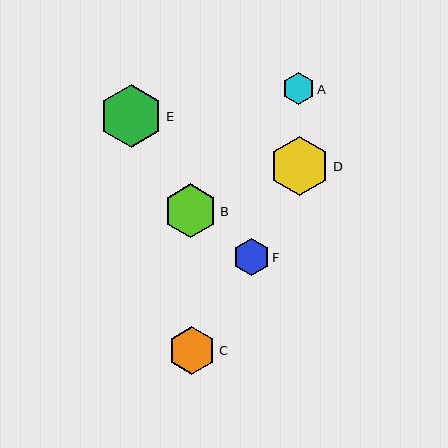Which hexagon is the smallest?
Hexagon A is the smallest with a size of approximately 32 pixels.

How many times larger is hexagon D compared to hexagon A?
Hexagon D is approximately 1.9 times the size of hexagon A.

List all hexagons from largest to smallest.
From largest to smallest: E, D, B, C, F, A.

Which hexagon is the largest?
Hexagon E is the largest with a size of approximately 63 pixels.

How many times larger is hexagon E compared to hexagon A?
Hexagon E is approximately 2.0 times the size of hexagon A.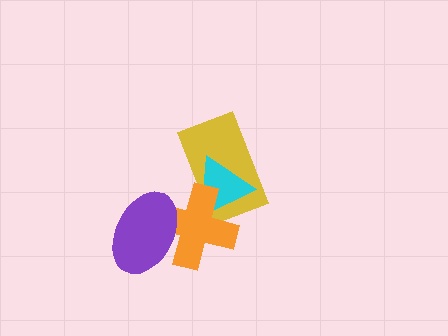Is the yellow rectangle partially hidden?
Yes, it is partially covered by another shape.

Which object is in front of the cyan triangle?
The orange cross is in front of the cyan triangle.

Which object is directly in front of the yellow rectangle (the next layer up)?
The cyan triangle is directly in front of the yellow rectangle.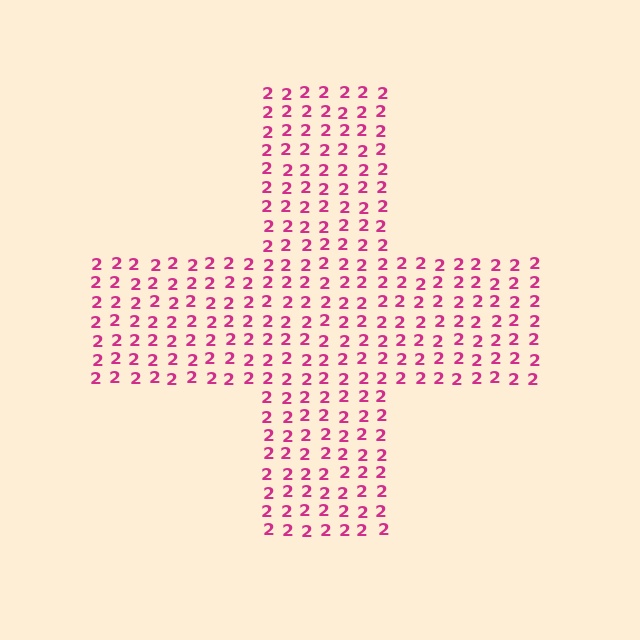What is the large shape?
The large shape is a cross.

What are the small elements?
The small elements are digit 2's.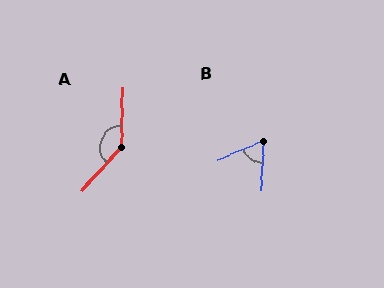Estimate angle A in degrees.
Approximately 138 degrees.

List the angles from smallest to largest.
B (64°), A (138°).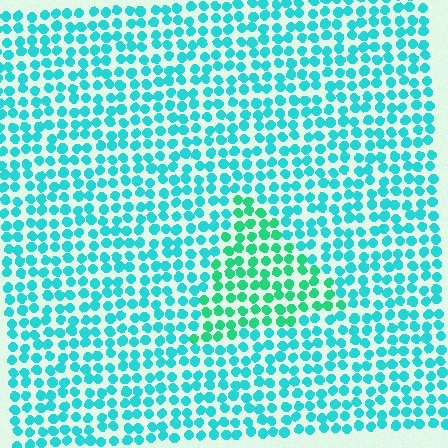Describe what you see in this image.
The image is filled with small cyan elements in a uniform arrangement. A triangle-shaped region is visible where the elements are tinted to a slightly different hue, forming a subtle color boundary.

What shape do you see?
I see a triangle.